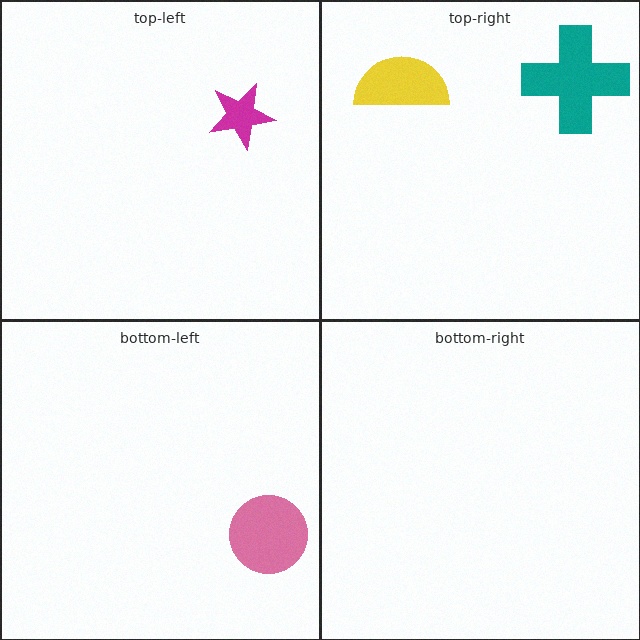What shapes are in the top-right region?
The teal cross, the yellow semicircle.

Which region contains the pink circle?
The bottom-left region.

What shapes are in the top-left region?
The magenta star.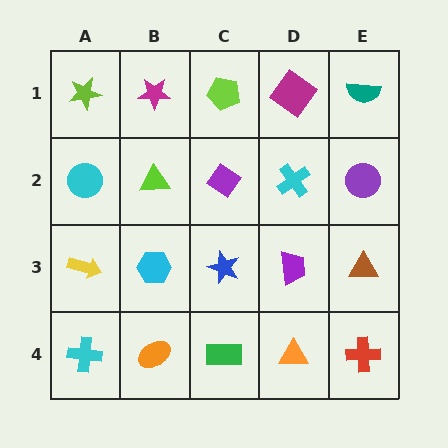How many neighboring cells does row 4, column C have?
3.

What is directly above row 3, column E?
A purple circle.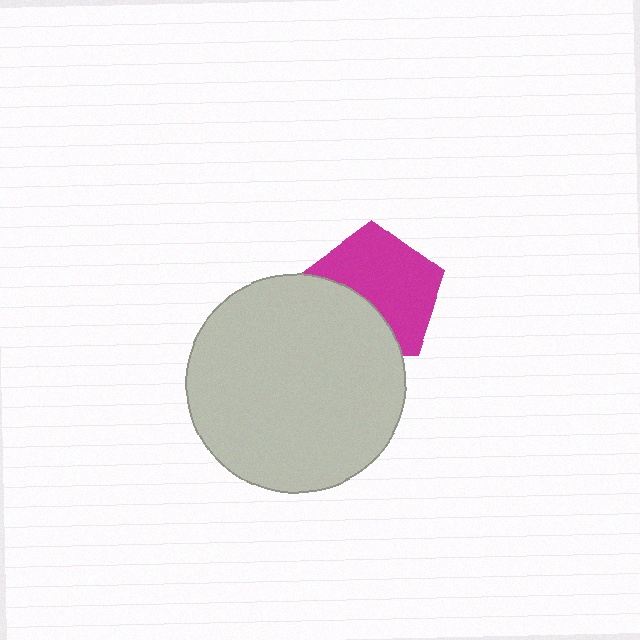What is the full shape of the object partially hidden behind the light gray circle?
The partially hidden object is a magenta pentagon.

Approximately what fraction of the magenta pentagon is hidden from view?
Roughly 37% of the magenta pentagon is hidden behind the light gray circle.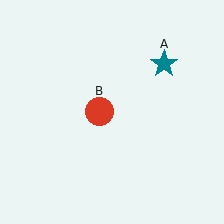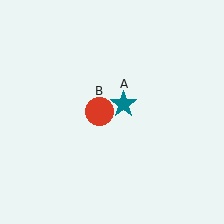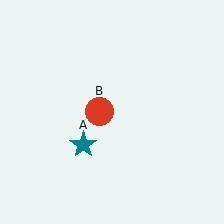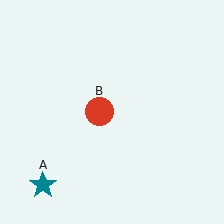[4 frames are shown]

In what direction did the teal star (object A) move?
The teal star (object A) moved down and to the left.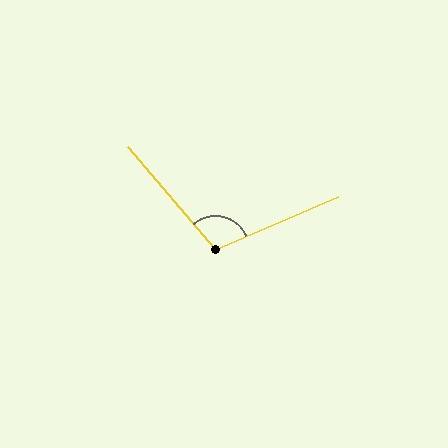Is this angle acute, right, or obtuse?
It is obtuse.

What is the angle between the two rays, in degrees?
Approximately 107 degrees.